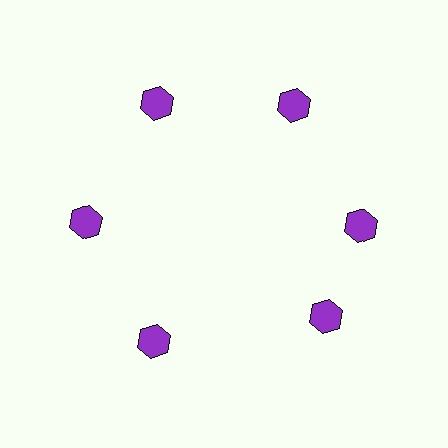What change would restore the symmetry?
The symmetry would be restored by rotating it back into even spacing with its neighbors so that all 6 hexagons sit at equal angles and equal distance from the center.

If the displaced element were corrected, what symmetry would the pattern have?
It would have 6-fold rotational symmetry — the pattern would map onto itself every 60 degrees.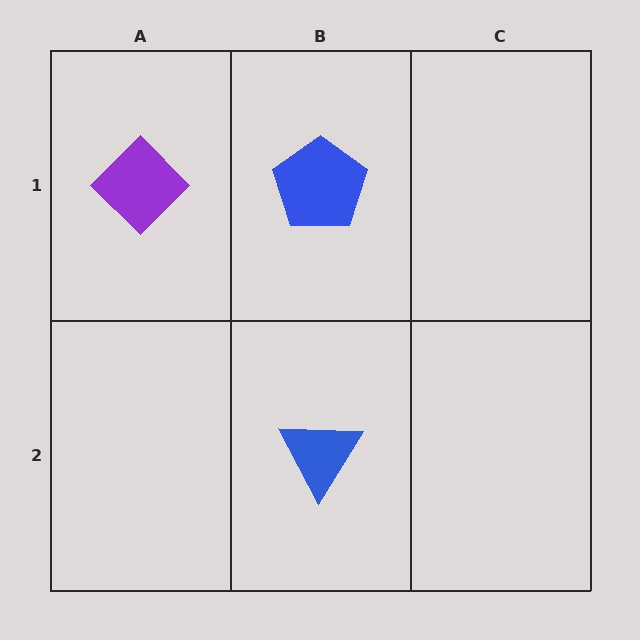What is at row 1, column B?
A blue pentagon.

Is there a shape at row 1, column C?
No, that cell is empty.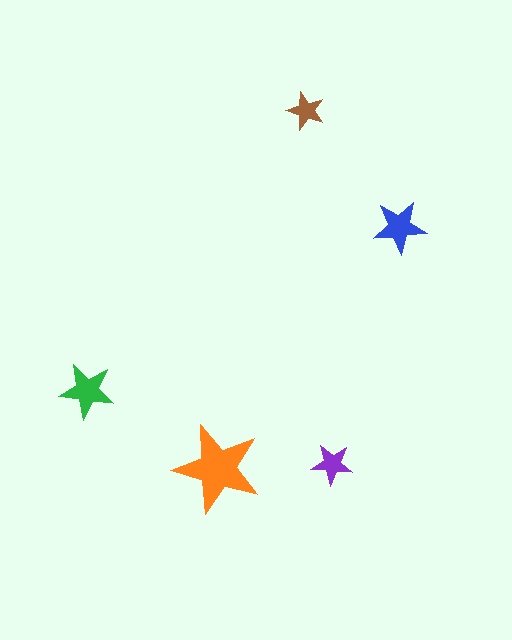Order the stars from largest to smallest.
the orange one, the green one, the blue one, the purple one, the brown one.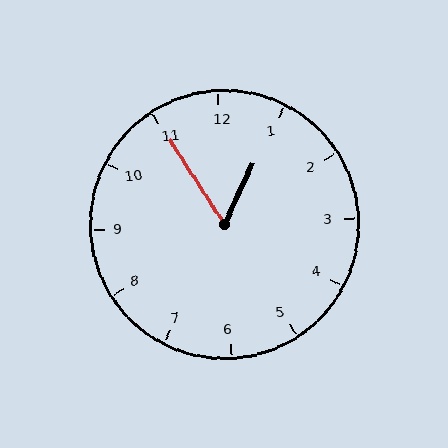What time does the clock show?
12:55.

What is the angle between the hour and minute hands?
Approximately 58 degrees.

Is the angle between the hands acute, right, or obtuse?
It is acute.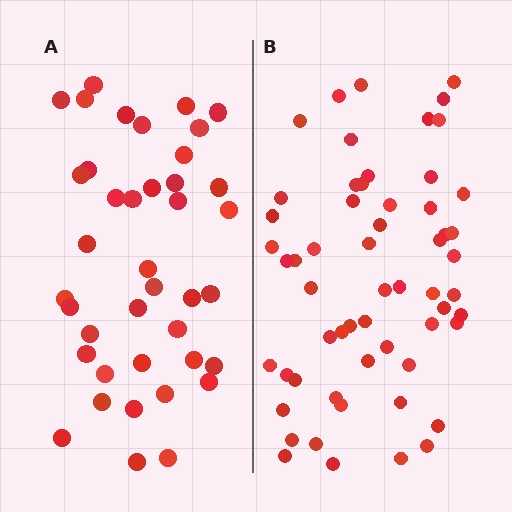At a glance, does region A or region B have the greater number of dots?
Region B (the right region) has more dots.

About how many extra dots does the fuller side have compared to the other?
Region B has approximately 20 more dots than region A.